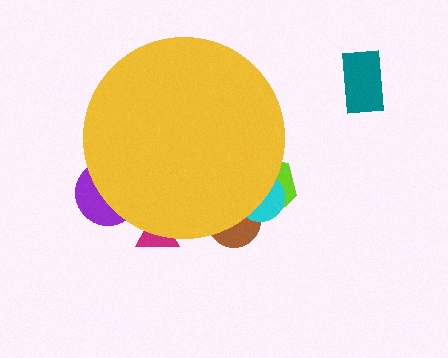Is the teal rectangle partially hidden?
No, the teal rectangle is fully visible.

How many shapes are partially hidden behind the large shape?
5 shapes are partially hidden.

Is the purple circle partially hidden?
Yes, the purple circle is partially hidden behind the yellow circle.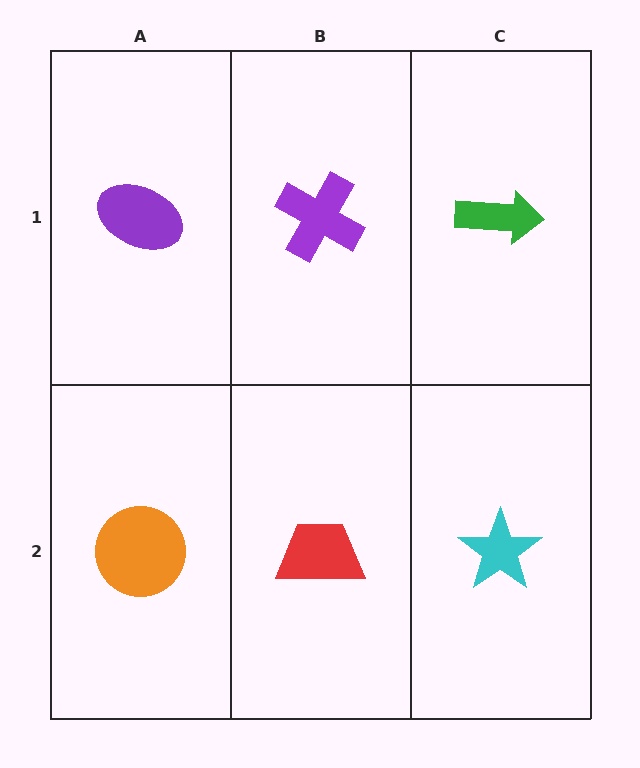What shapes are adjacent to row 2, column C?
A green arrow (row 1, column C), a red trapezoid (row 2, column B).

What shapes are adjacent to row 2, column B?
A purple cross (row 1, column B), an orange circle (row 2, column A), a cyan star (row 2, column C).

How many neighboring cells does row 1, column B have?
3.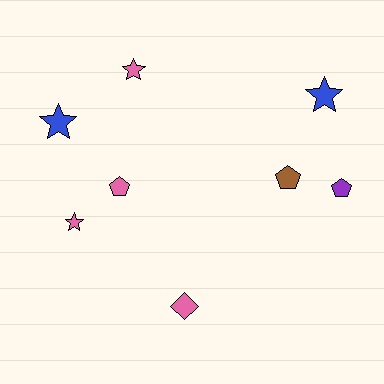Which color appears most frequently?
Pink, with 4 objects.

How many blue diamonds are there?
There are no blue diamonds.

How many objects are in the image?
There are 8 objects.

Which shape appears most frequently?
Star, with 4 objects.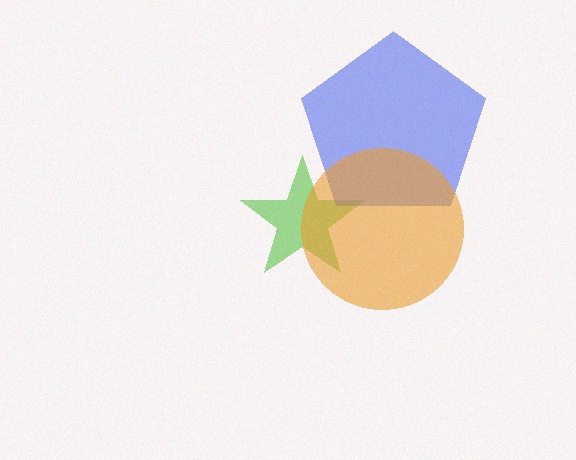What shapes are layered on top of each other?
The layered shapes are: a lime star, a blue pentagon, an orange circle.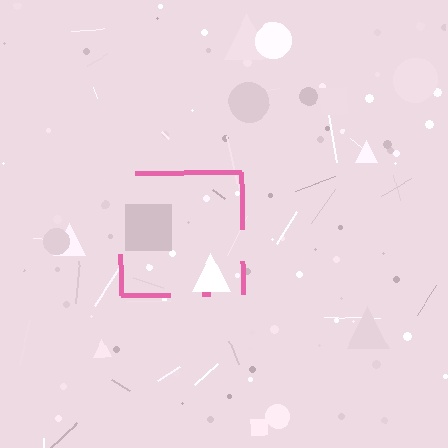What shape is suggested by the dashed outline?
The dashed outline suggests a square.